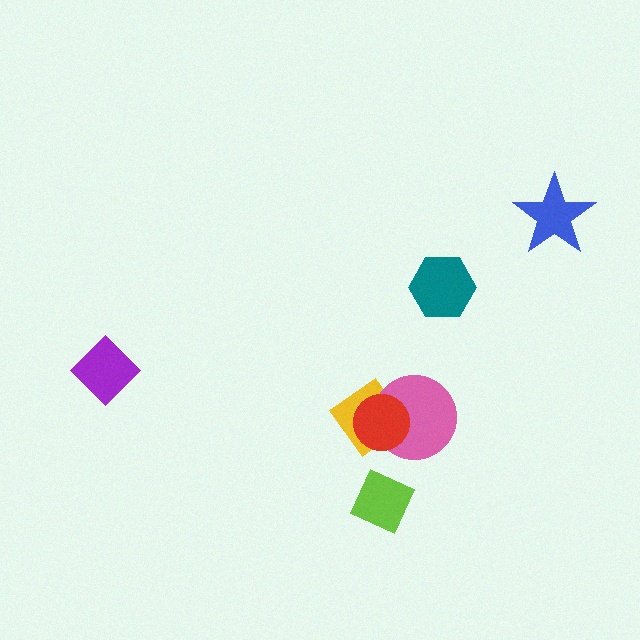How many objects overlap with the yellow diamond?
2 objects overlap with the yellow diamond.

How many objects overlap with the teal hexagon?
0 objects overlap with the teal hexagon.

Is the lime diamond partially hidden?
No, no other shape covers it.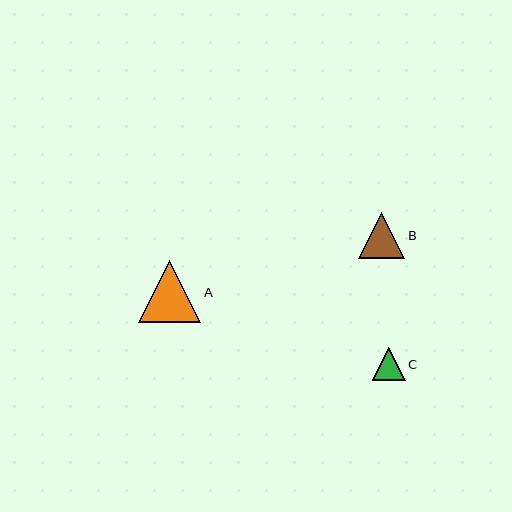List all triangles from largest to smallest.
From largest to smallest: A, B, C.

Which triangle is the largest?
Triangle A is the largest with a size of approximately 62 pixels.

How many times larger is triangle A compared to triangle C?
Triangle A is approximately 1.9 times the size of triangle C.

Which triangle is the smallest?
Triangle C is the smallest with a size of approximately 33 pixels.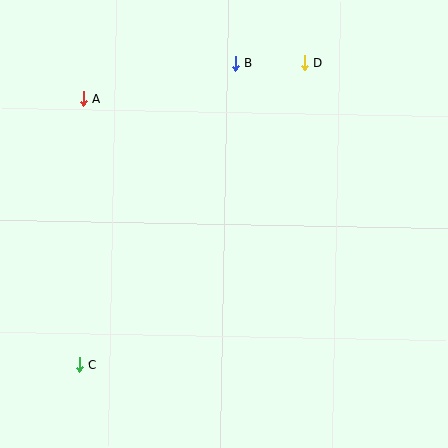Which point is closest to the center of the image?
Point B at (235, 63) is closest to the center.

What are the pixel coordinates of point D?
Point D is at (305, 63).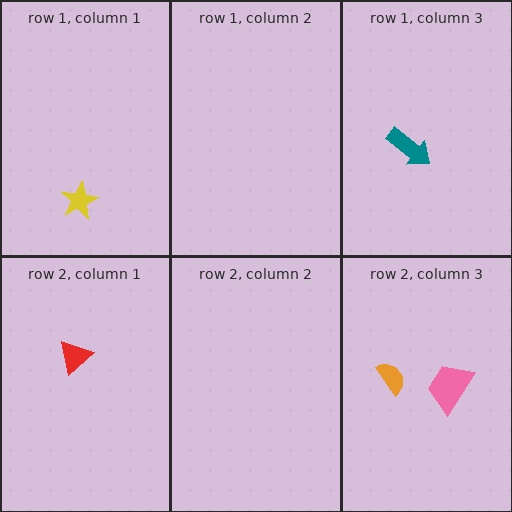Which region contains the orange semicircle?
The row 2, column 3 region.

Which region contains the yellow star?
The row 1, column 1 region.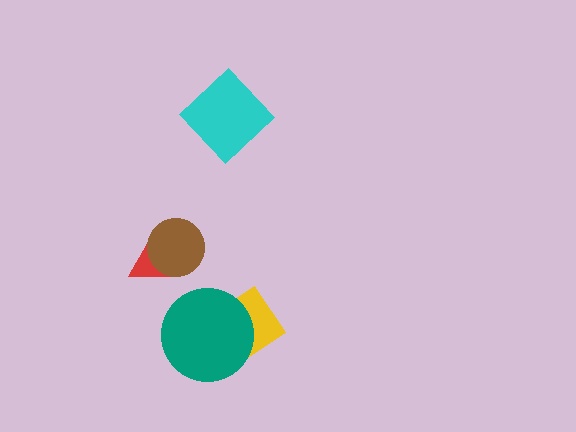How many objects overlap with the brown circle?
1 object overlaps with the brown circle.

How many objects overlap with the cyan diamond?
0 objects overlap with the cyan diamond.